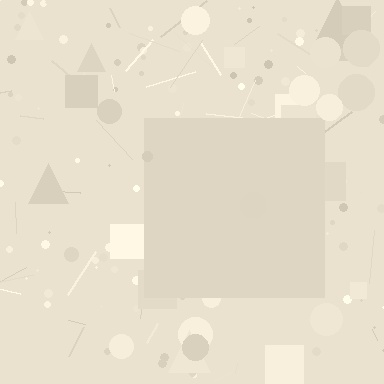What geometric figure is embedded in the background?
A square is embedded in the background.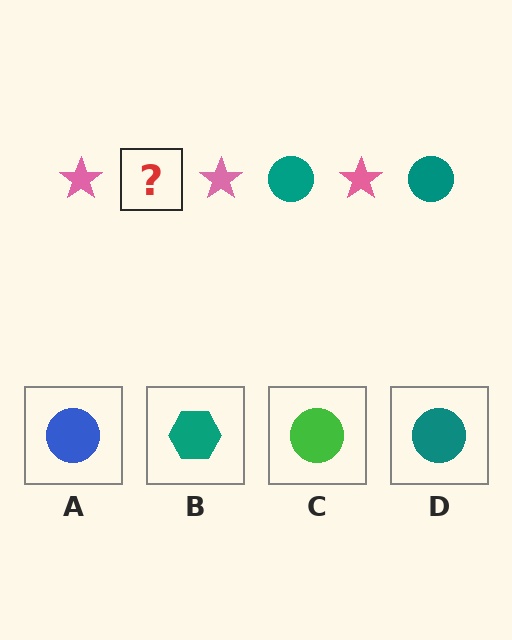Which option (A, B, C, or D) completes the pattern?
D.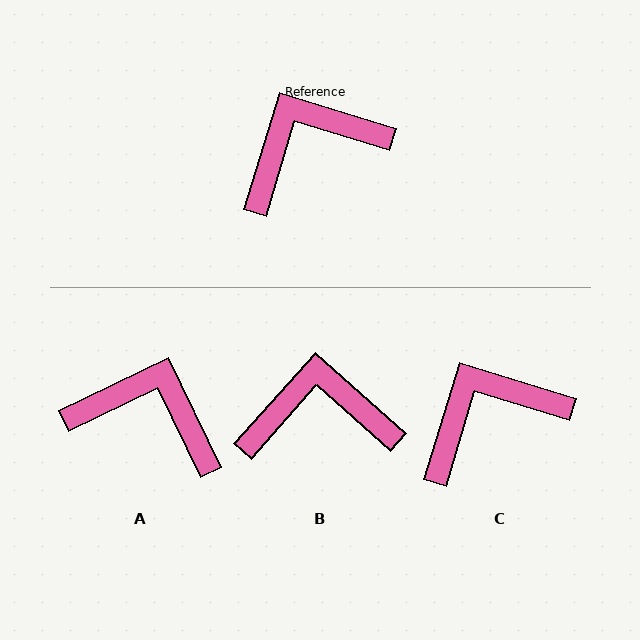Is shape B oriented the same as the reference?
No, it is off by about 25 degrees.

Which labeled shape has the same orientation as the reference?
C.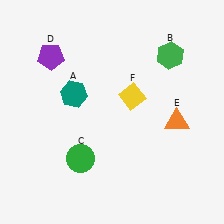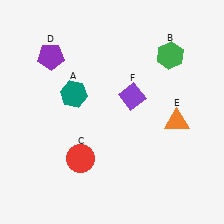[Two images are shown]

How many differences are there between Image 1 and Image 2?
There are 2 differences between the two images.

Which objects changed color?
C changed from green to red. F changed from yellow to purple.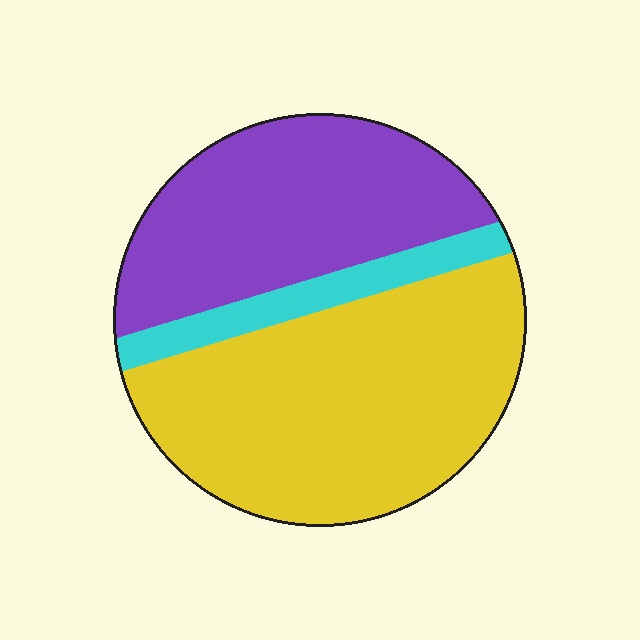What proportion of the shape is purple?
Purple takes up about three eighths (3/8) of the shape.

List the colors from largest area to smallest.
From largest to smallest: yellow, purple, cyan.